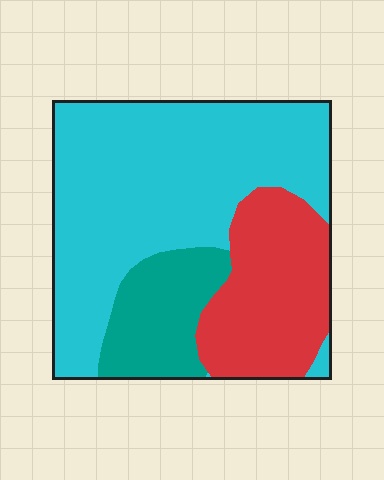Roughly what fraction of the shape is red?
Red covers 26% of the shape.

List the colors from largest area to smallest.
From largest to smallest: cyan, red, teal.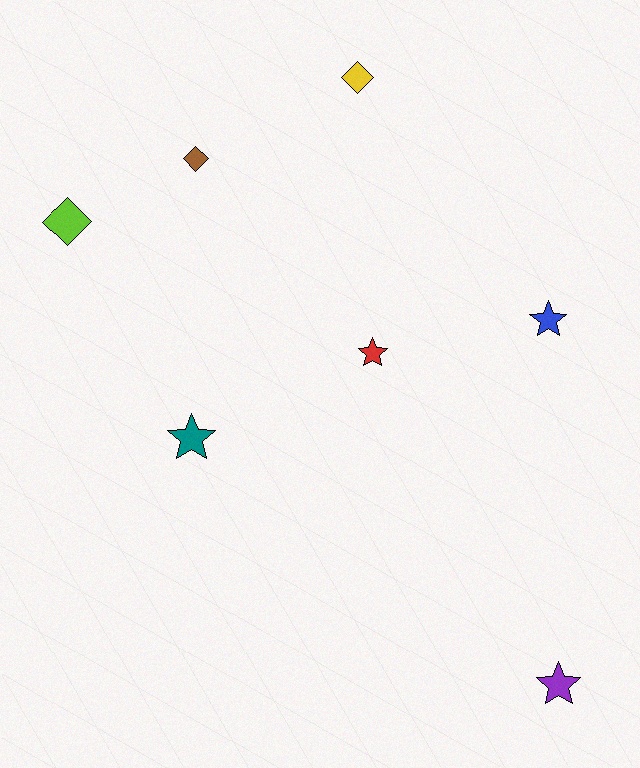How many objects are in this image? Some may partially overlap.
There are 7 objects.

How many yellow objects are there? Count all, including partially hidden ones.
There is 1 yellow object.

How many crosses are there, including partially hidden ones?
There are no crosses.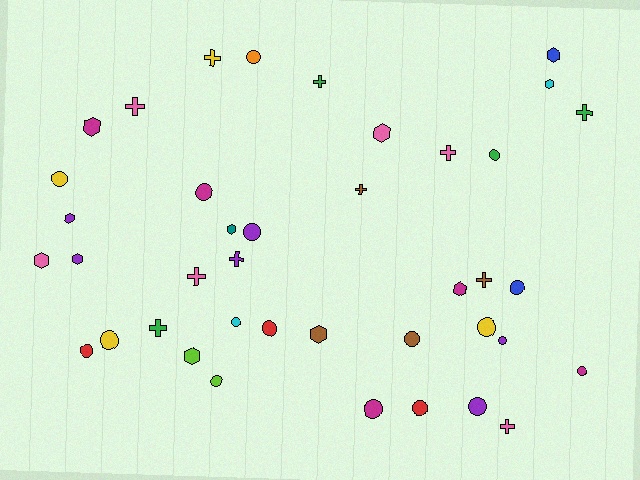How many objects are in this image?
There are 40 objects.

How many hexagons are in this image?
There are 11 hexagons.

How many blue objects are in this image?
There are 2 blue objects.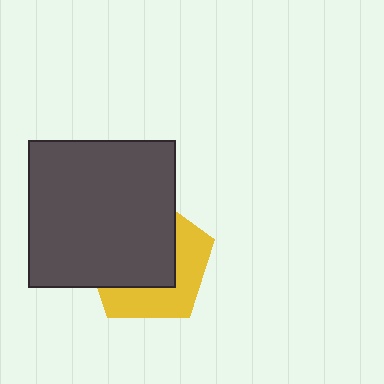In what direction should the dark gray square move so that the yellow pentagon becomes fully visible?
The dark gray square should move toward the upper-left. That is the shortest direction to clear the overlap and leave the yellow pentagon fully visible.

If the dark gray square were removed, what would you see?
You would see the complete yellow pentagon.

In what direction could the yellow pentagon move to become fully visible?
The yellow pentagon could move toward the lower-right. That would shift it out from behind the dark gray square entirely.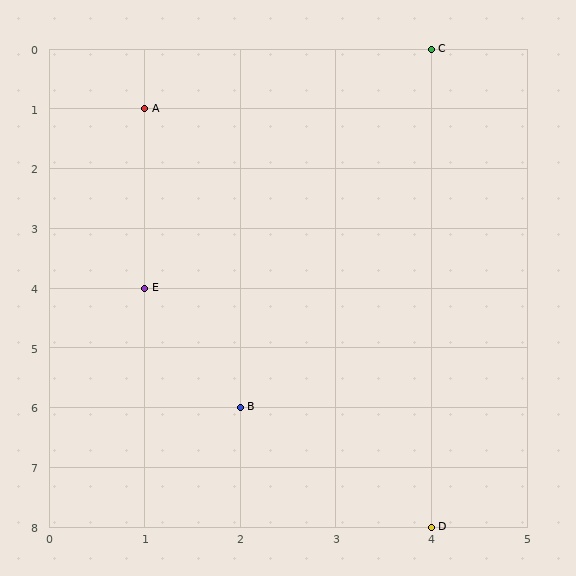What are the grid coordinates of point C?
Point C is at grid coordinates (4, 0).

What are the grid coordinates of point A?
Point A is at grid coordinates (1, 1).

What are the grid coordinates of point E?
Point E is at grid coordinates (1, 4).